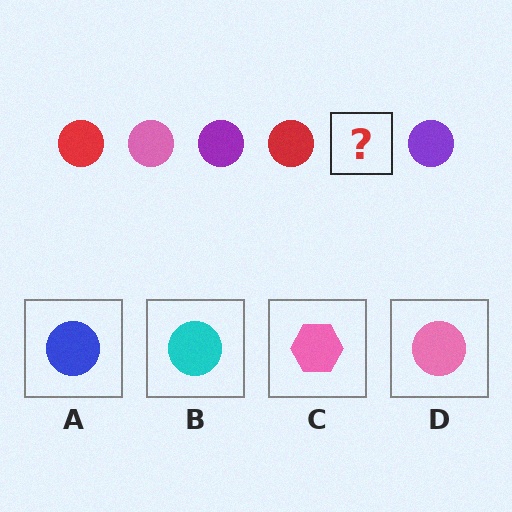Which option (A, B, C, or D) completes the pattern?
D.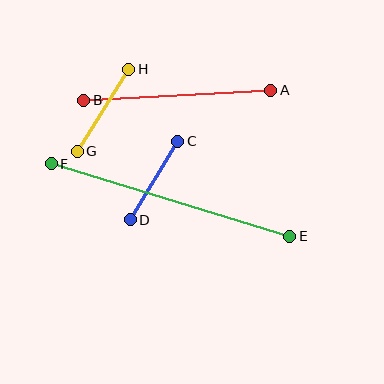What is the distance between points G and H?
The distance is approximately 97 pixels.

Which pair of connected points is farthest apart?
Points E and F are farthest apart.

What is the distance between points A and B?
The distance is approximately 188 pixels.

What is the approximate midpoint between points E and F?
The midpoint is at approximately (171, 200) pixels.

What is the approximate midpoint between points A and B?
The midpoint is at approximately (177, 95) pixels.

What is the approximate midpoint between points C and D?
The midpoint is at approximately (154, 180) pixels.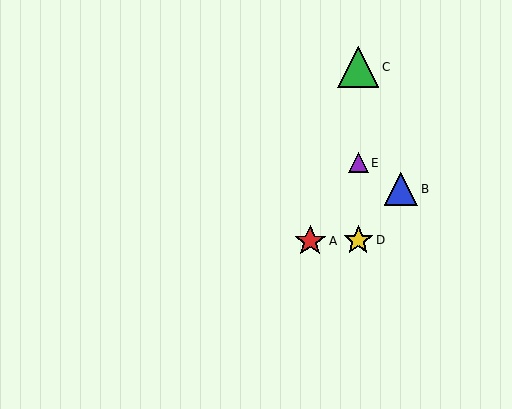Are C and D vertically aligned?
Yes, both are at x≈358.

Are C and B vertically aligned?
No, C is at x≈358 and B is at x≈401.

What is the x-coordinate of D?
Object D is at x≈358.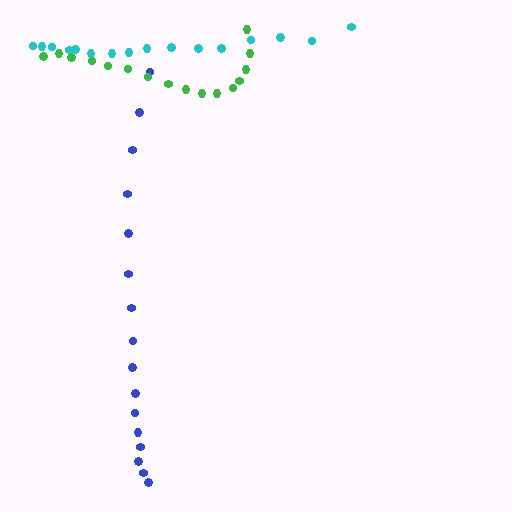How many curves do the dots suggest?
There are 3 distinct paths.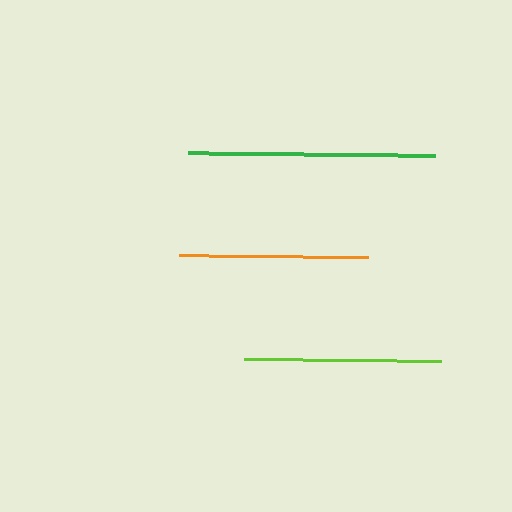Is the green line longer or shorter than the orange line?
The green line is longer than the orange line.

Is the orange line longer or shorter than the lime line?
The lime line is longer than the orange line.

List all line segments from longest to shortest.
From longest to shortest: green, lime, orange.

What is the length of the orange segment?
The orange segment is approximately 189 pixels long.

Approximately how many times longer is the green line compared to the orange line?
The green line is approximately 1.3 times the length of the orange line.